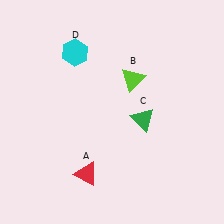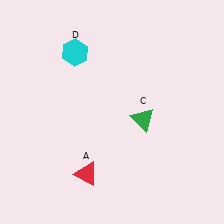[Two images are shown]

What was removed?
The lime triangle (B) was removed in Image 2.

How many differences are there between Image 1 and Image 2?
There is 1 difference between the two images.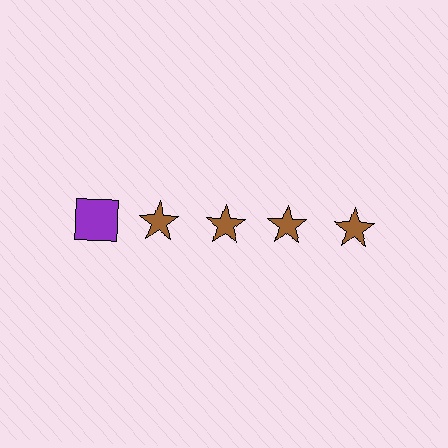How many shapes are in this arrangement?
There are 5 shapes arranged in a grid pattern.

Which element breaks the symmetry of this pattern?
The purple square in the top row, leftmost column breaks the symmetry. All other shapes are brown stars.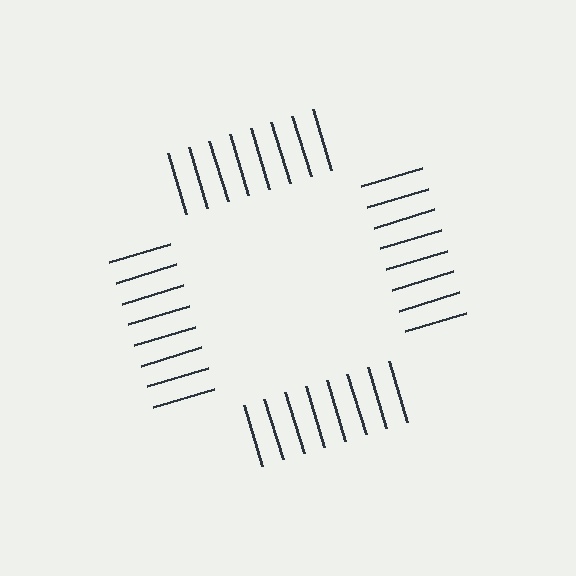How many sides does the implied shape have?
4 sides — the line-ends trace a square.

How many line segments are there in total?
32 — 8 along each of the 4 edges.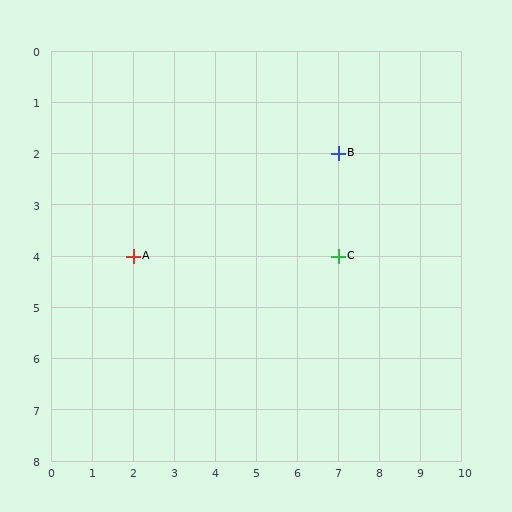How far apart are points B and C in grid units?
Points B and C are 2 rows apart.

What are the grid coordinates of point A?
Point A is at grid coordinates (2, 4).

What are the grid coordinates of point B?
Point B is at grid coordinates (7, 2).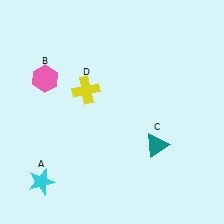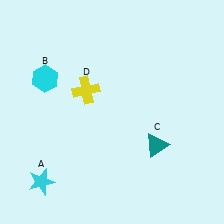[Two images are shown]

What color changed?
The hexagon (B) changed from pink in Image 1 to cyan in Image 2.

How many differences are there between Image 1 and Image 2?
There is 1 difference between the two images.